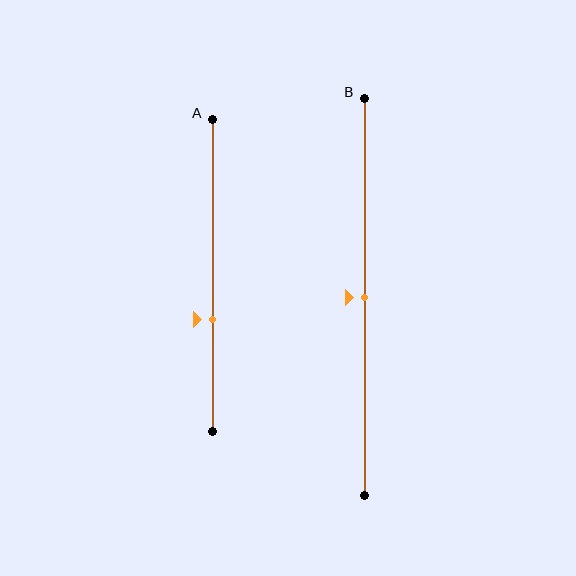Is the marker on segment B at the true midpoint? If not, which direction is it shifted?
Yes, the marker on segment B is at the true midpoint.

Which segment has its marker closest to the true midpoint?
Segment B has its marker closest to the true midpoint.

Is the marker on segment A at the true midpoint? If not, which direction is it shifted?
No, the marker on segment A is shifted downward by about 14% of the segment length.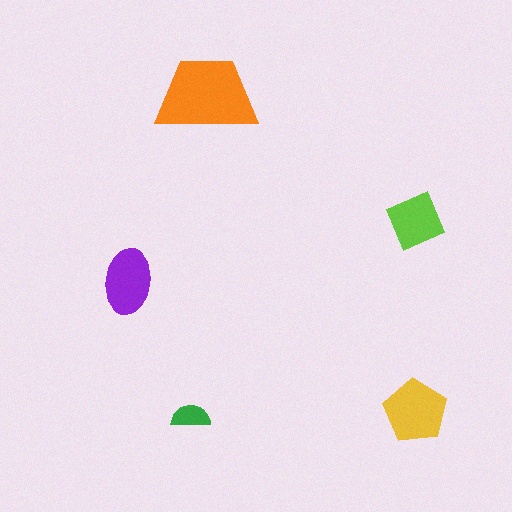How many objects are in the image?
There are 5 objects in the image.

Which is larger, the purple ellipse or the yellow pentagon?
The yellow pentagon.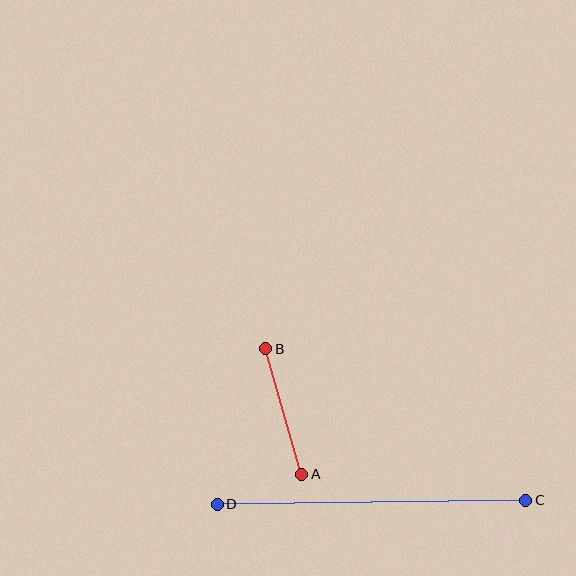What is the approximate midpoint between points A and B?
The midpoint is at approximately (284, 412) pixels.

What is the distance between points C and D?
The distance is approximately 309 pixels.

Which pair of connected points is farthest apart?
Points C and D are farthest apart.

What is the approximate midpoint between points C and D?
The midpoint is at approximately (371, 502) pixels.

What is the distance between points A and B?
The distance is approximately 131 pixels.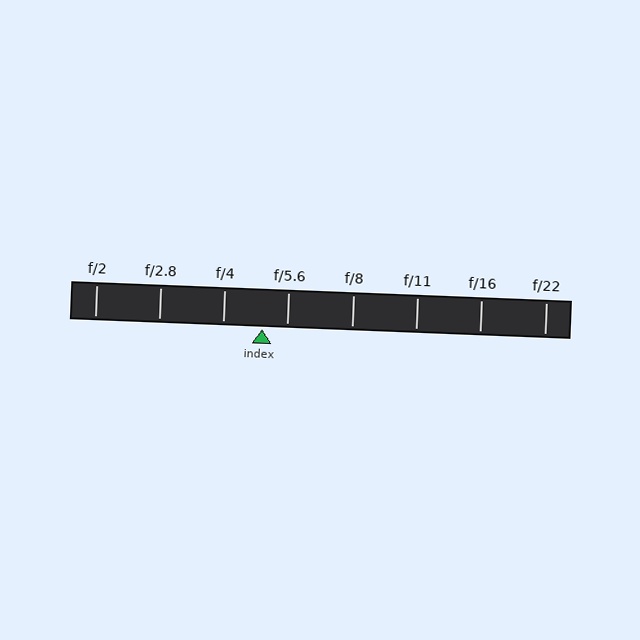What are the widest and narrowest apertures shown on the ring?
The widest aperture shown is f/2 and the narrowest is f/22.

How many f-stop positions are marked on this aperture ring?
There are 8 f-stop positions marked.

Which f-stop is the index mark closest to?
The index mark is closest to f/5.6.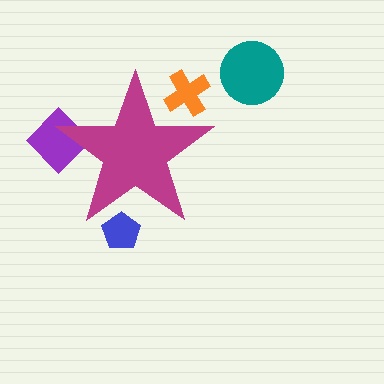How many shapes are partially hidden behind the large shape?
3 shapes are partially hidden.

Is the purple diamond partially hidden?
Yes, the purple diamond is partially hidden behind the magenta star.